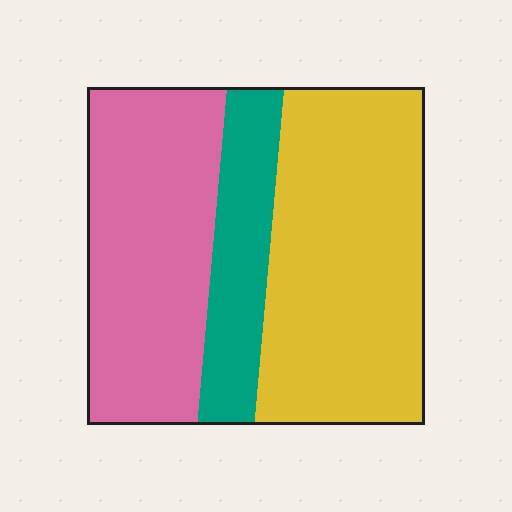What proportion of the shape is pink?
Pink covers 37% of the shape.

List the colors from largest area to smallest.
From largest to smallest: yellow, pink, teal.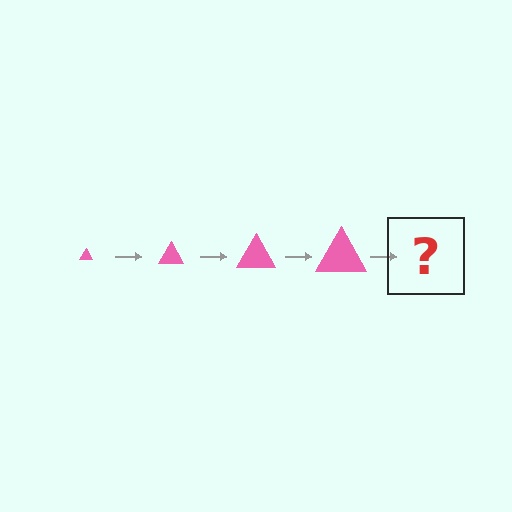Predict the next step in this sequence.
The next step is a pink triangle, larger than the previous one.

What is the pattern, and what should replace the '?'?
The pattern is that the triangle gets progressively larger each step. The '?' should be a pink triangle, larger than the previous one.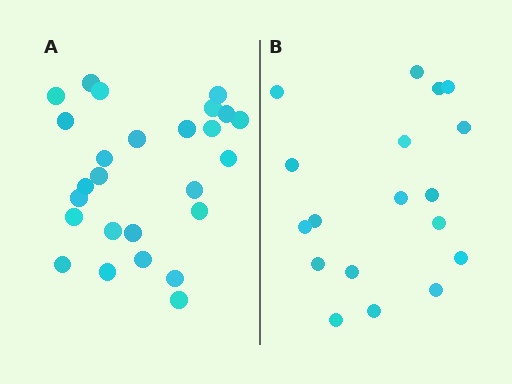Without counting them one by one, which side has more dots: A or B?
Region A (the left region) has more dots.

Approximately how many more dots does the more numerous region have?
Region A has roughly 8 or so more dots than region B.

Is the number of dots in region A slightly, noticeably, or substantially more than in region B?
Region A has noticeably more, but not dramatically so. The ratio is roughly 1.4 to 1.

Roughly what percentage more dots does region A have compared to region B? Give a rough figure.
About 45% more.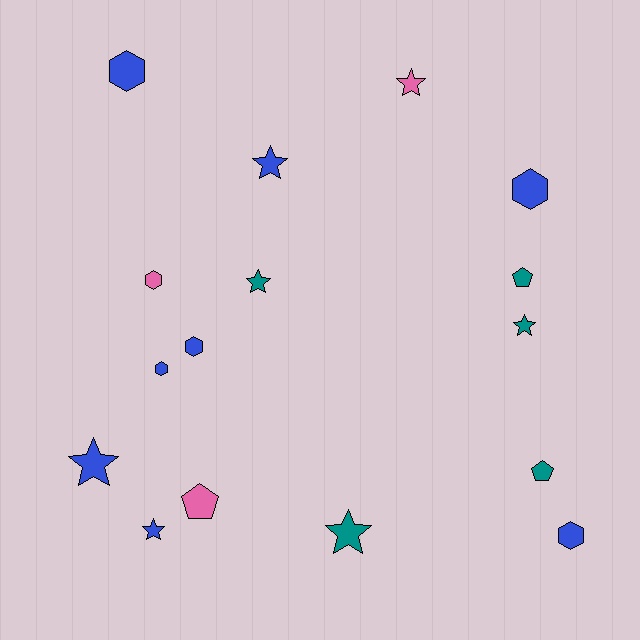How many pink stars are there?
There is 1 pink star.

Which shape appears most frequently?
Star, with 7 objects.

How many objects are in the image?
There are 16 objects.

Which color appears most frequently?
Blue, with 8 objects.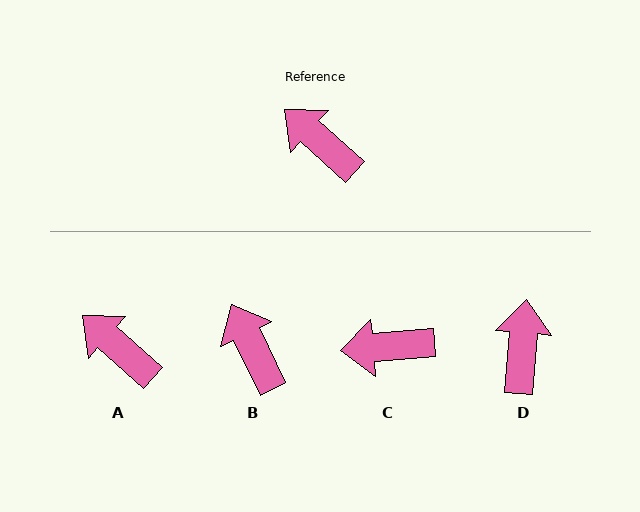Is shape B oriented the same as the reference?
No, it is off by about 22 degrees.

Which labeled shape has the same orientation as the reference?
A.